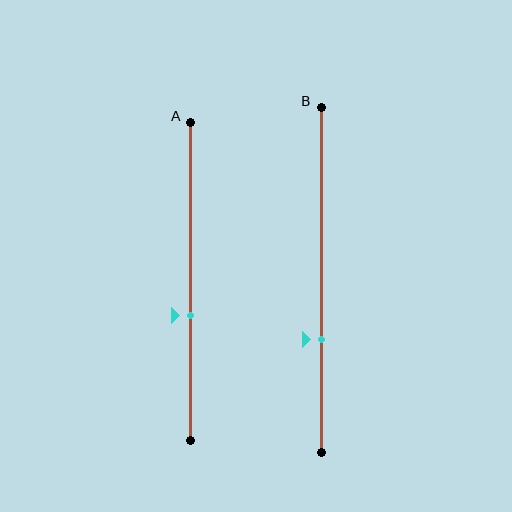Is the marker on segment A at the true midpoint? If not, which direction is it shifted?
No, the marker on segment A is shifted downward by about 11% of the segment length.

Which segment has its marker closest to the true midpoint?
Segment A has its marker closest to the true midpoint.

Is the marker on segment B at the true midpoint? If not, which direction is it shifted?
No, the marker on segment B is shifted downward by about 17% of the segment length.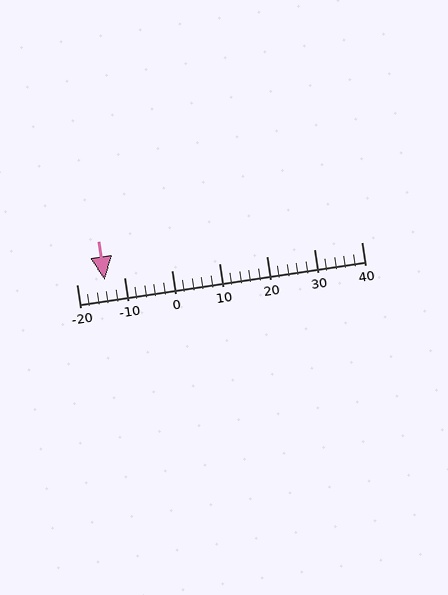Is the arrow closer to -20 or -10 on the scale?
The arrow is closer to -10.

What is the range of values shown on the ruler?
The ruler shows values from -20 to 40.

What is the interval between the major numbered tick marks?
The major tick marks are spaced 10 units apart.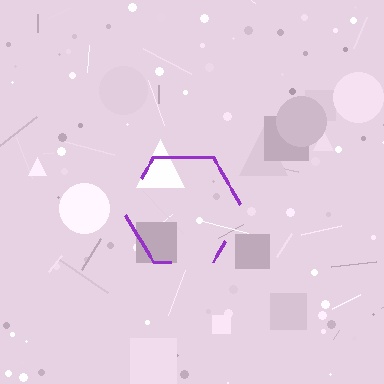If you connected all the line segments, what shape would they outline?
They would outline a hexagon.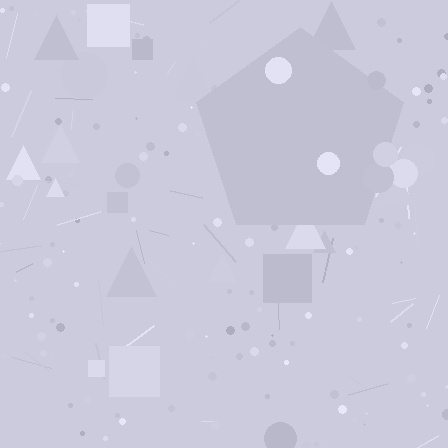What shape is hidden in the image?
A pentagon is hidden in the image.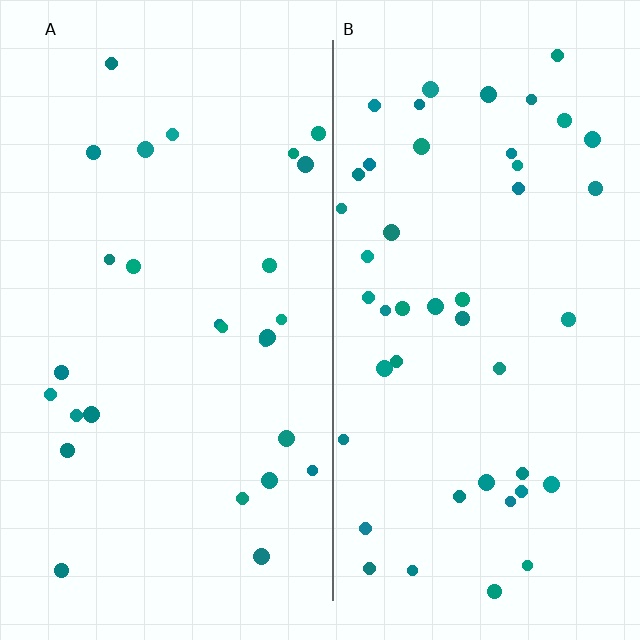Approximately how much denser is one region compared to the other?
Approximately 1.7× — region B over region A.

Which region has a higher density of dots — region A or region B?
B (the right).